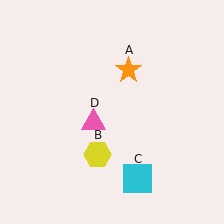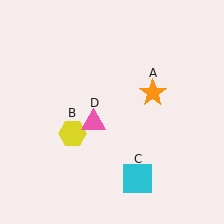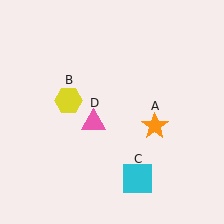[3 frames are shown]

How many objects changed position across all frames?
2 objects changed position: orange star (object A), yellow hexagon (object B).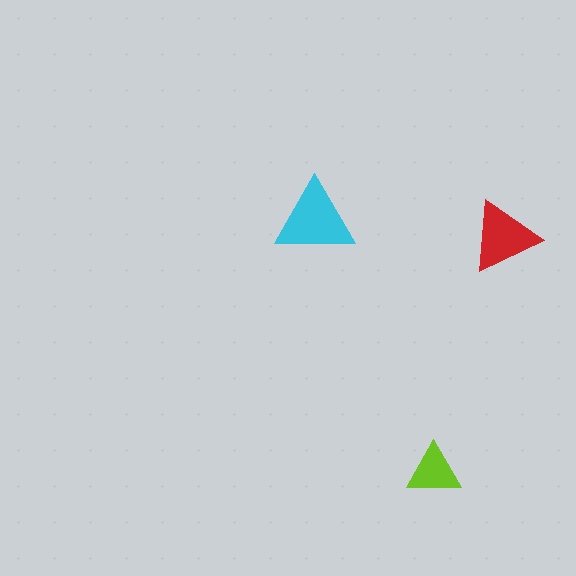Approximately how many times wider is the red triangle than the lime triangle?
About 1.5 times wider.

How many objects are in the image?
There are 3 objects in the image.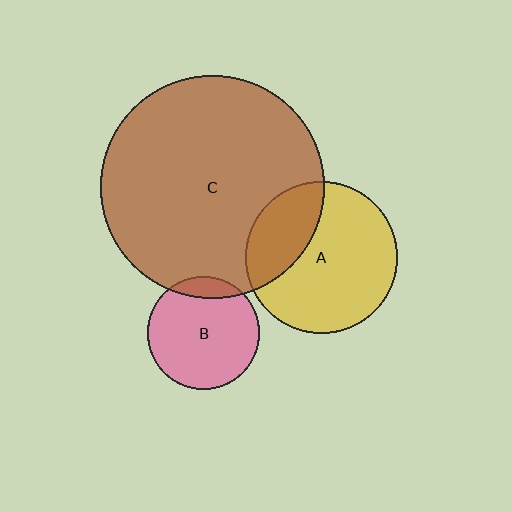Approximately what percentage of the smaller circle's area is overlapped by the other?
Approximately 30%.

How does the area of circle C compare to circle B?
Approximately 4.0 times.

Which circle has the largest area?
Circle C (brown).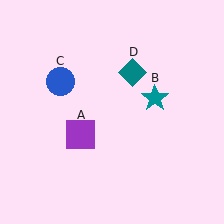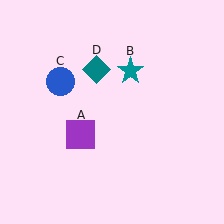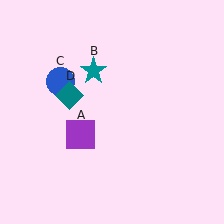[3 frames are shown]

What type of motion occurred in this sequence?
The teal star (object B), teal diamond (object D) rotated counterclockwise around the center of the scene.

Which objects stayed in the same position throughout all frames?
Purple square (object A) and blue circle (object C) remained stationary.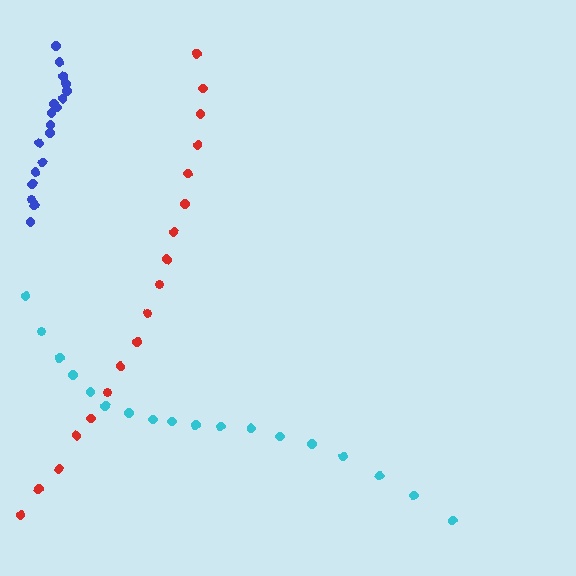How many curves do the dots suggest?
There are 3 distinct paths.